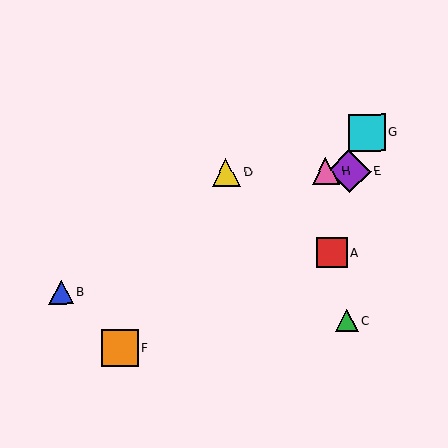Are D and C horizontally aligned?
No, D is at y≈172 and C is at y≈320.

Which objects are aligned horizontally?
Objects D, E, H are aligned horizontally.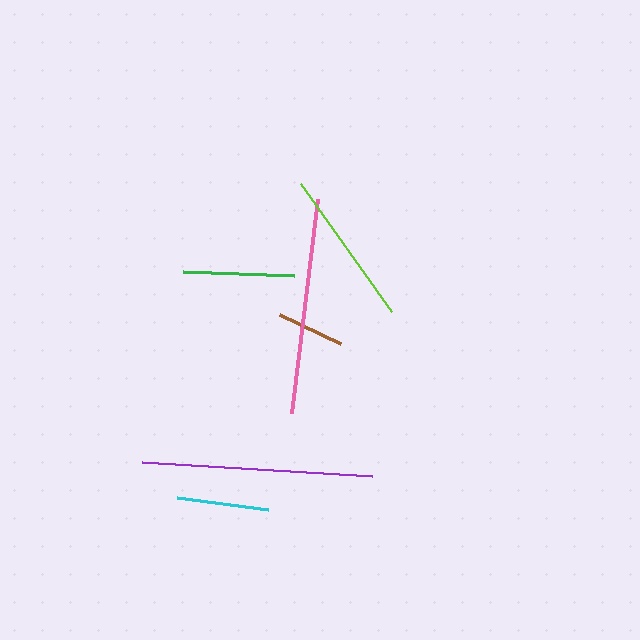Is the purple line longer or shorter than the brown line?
The purple line is longer than the brown line.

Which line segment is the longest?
The purple line is the longest at approximately 231 pixels.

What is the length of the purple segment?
The purple segment is approximately 231 pixels long.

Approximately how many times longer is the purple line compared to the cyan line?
The purple line is approximately 2.5 times the length of the cyan line.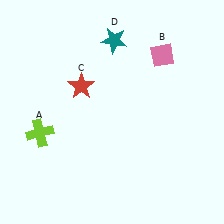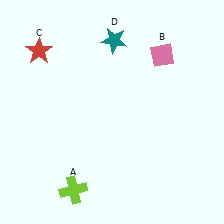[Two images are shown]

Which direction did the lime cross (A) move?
The lime cross (A) moved down.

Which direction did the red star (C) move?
The red star (C) moved left.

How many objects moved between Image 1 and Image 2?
2 objects moved between the two images.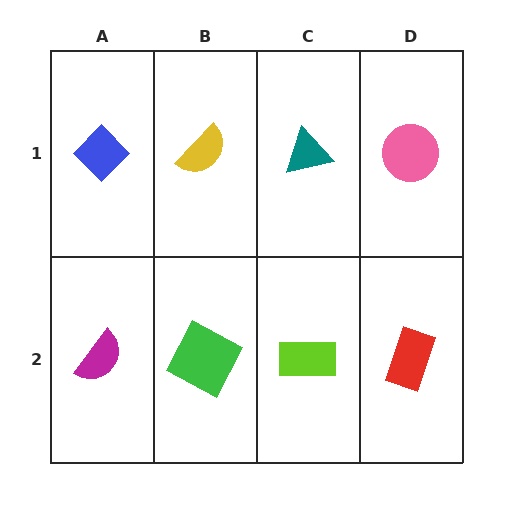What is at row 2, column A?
A magenta semicircle.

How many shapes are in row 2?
4 shapes.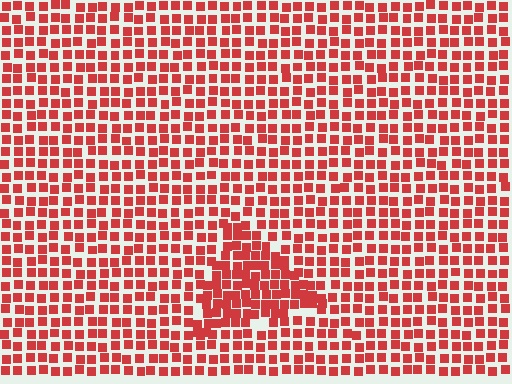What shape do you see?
I see a triangle.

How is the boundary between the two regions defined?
The boundary is defined by a change in element density (approximately 1.6x ratio). All elements are the same color, size, and shape.